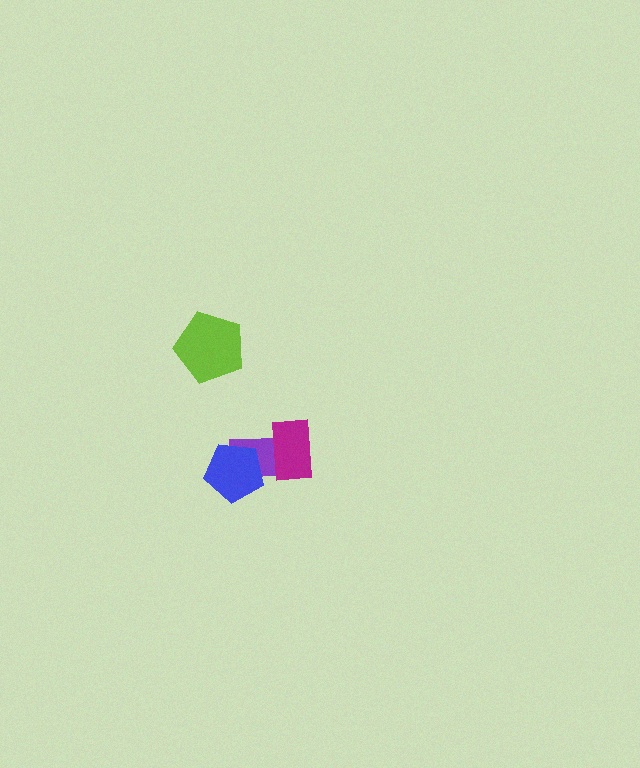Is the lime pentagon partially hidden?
No, no other shape covers it.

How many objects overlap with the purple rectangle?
2 objects overlap with the purple rectangle.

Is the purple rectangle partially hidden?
Yes, it is partially covered by another shape.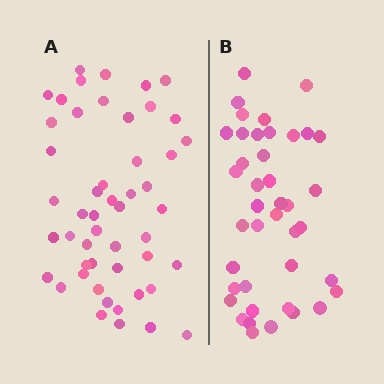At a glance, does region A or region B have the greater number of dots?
Region A (the left region) has more dots.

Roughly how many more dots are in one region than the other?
Region A has roughly 8 or so more dots than region B.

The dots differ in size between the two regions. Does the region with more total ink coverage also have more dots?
No. Region B has more total ink coverage because its dots are larger, but region A actually contains more individual dots. Total area can be misleading — the number of items is what matters here.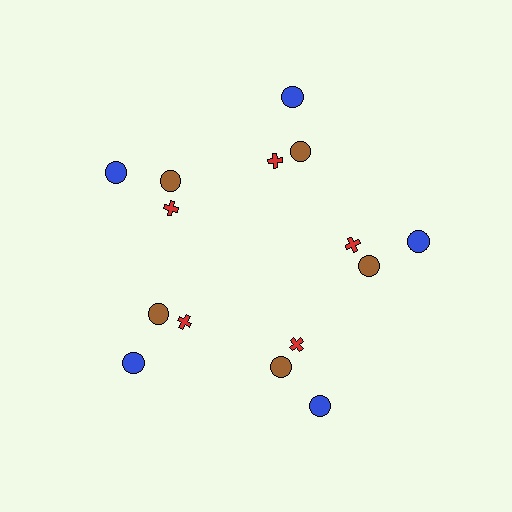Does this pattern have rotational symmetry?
Yes, this pattern has 5-fold rotational symmetry. It looks the same after rotating 72 degrees around the center.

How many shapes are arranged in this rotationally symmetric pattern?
There are 15 shapes, arranged in 5 groups of 3.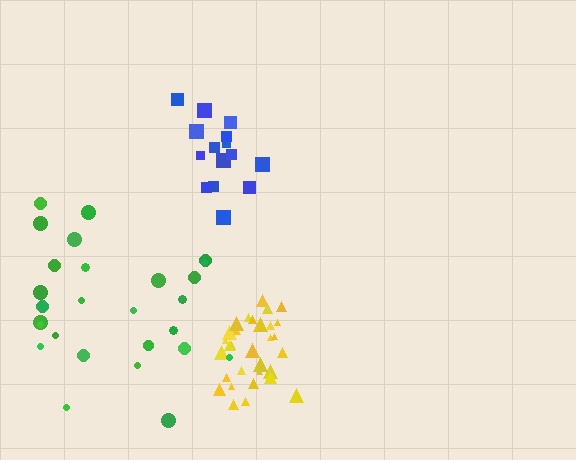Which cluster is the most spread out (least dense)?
Green.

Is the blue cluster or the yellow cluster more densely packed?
Yellow.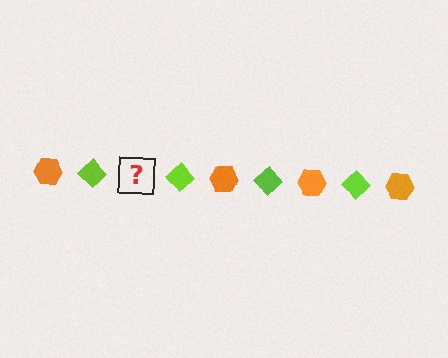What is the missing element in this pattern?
The missing element is an orange hexagon.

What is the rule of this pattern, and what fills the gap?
The rule is that the pattern alternates between orange hexagon and lime diamond. The gap should be filled with an orange hexagon.